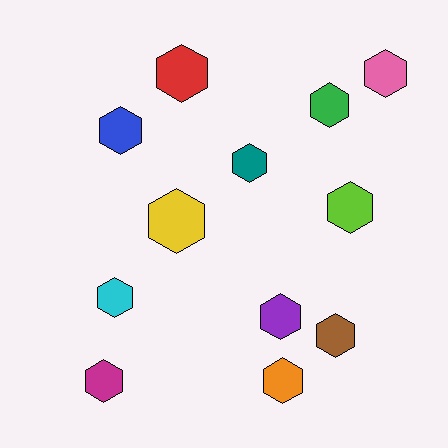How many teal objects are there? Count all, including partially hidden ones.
There is 1 teal object.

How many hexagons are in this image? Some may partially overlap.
There are 12 hexagons.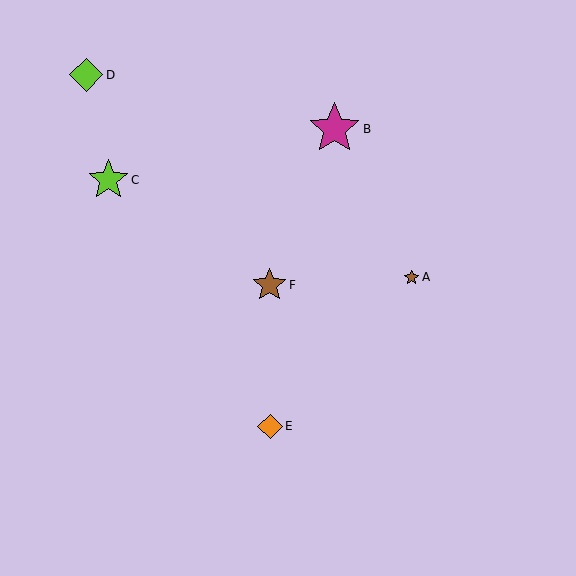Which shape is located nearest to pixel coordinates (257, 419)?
The orange diamond (labeled E) at (270, 426) is nearest to that location.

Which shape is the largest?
The magenta star (labeled B) is the largest.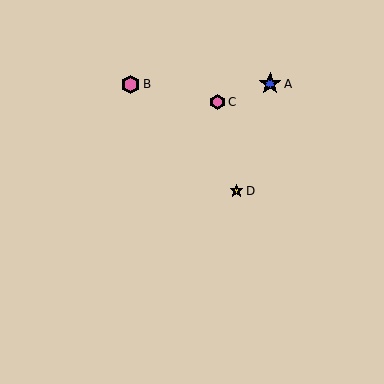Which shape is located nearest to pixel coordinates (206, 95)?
The pink hexagon (labeled C) at (218, 102) is nearest to that location.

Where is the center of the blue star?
The center of the blue star is at (270, 84).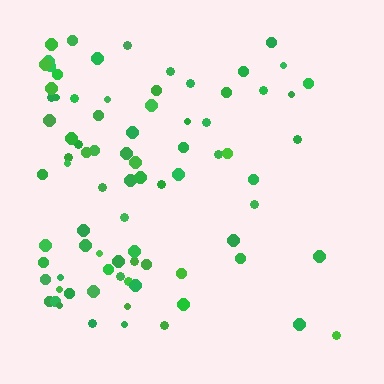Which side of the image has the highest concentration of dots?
The left.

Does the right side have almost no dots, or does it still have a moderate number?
Still a moderate number, just noticeably fewer than the left.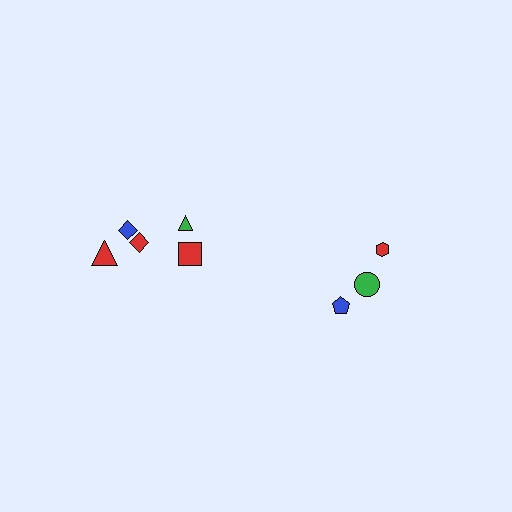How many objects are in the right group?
There are 3 objects.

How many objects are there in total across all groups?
There are 8 objects.